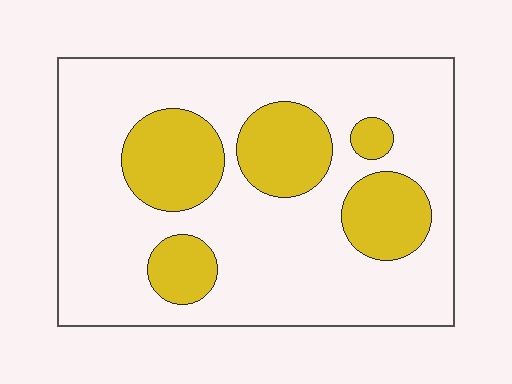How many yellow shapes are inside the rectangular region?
5.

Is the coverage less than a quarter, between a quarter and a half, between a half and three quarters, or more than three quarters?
Between a quarter and a half.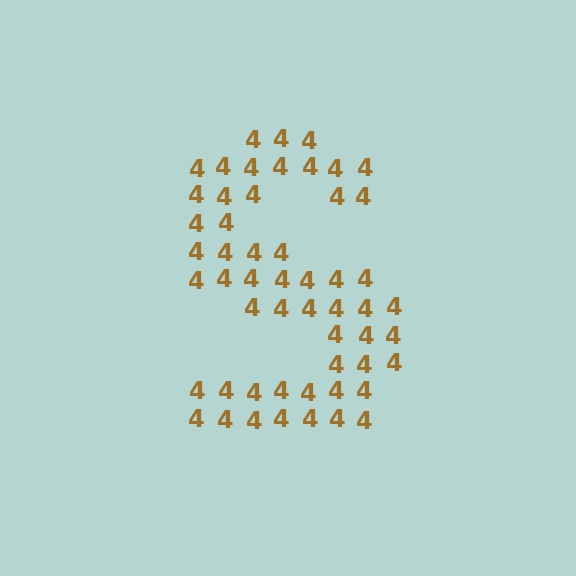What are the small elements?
The small elements are digit 4's.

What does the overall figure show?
The overall figure shows the letter S.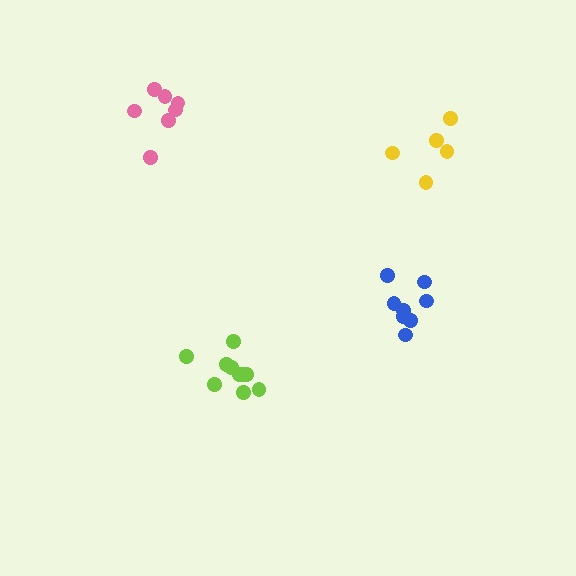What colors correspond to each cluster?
The clusters are colored: blue, yellow, lime, pink.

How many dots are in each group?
Group 1: 8 dots, Group 2: 5 dots, Group 3: 10 dots, Group 4: 7 dots (30 total).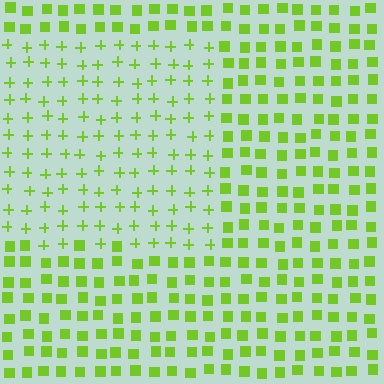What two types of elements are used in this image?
The image uses plus signs inside the rectangle region and squares outside it.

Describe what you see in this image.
The image is filled with small lime elements arranged in a uniform grid. A rectangle-shaped region contains plus signs, while the surrounding area contains squares. The boundary is defined purely by the change in element shape.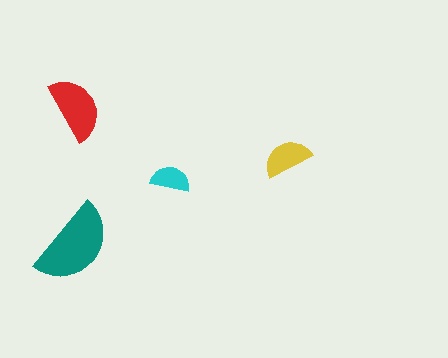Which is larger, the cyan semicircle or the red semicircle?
The red one.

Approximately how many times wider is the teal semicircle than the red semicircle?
About 1.5 times wider.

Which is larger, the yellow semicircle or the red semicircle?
The red one.